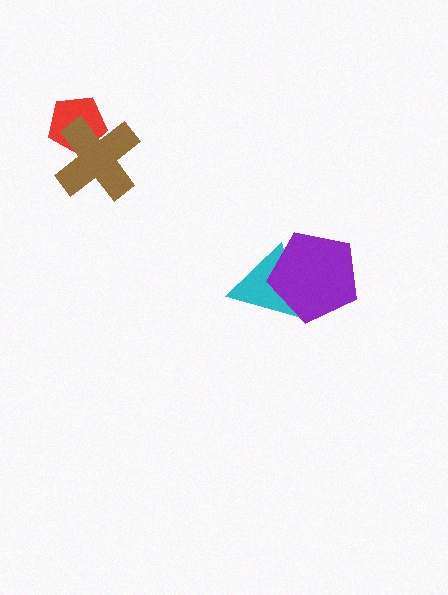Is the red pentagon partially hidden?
Yes, it is partially covered by another shape.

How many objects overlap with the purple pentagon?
1 object overlaps with the purple pentagon.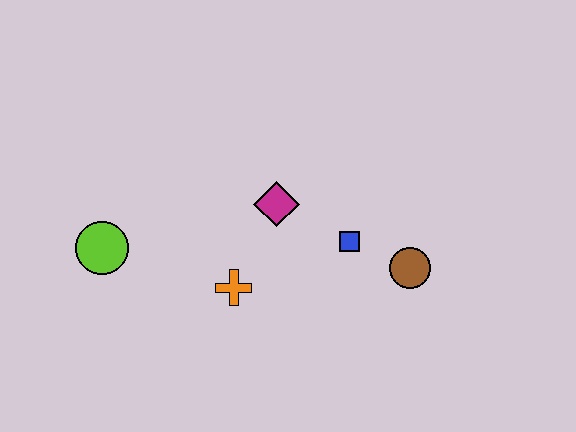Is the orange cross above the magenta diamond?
No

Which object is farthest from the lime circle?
The brown circle is farthest from the lime circle.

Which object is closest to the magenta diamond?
The blue square is closest to the magenta diamond.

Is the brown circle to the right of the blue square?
Yes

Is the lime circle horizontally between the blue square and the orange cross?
No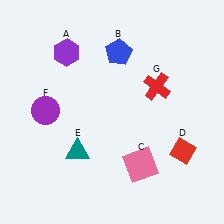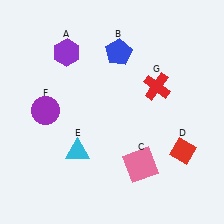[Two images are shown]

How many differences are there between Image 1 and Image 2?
There is 1 difference between the two images.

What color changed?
The triangle (E) changed from teal in Image 1 to cyan in Image 2.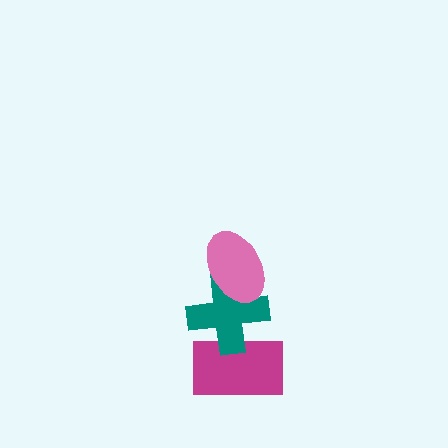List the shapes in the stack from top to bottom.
From top to bottom: the pink ellipse, the teal cross, the magenta rectangle.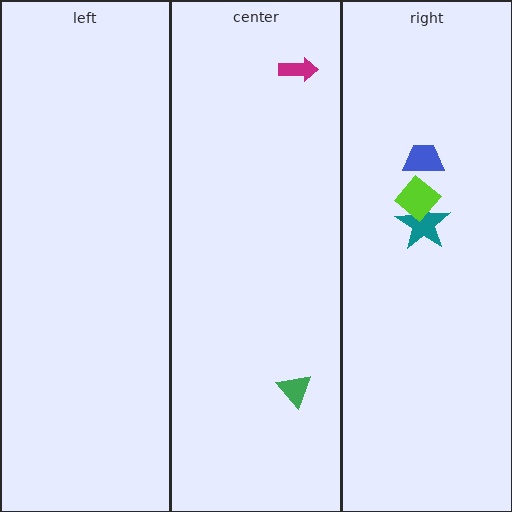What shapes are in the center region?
The green triangle, the magenta arrow.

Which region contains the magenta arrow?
The center region.